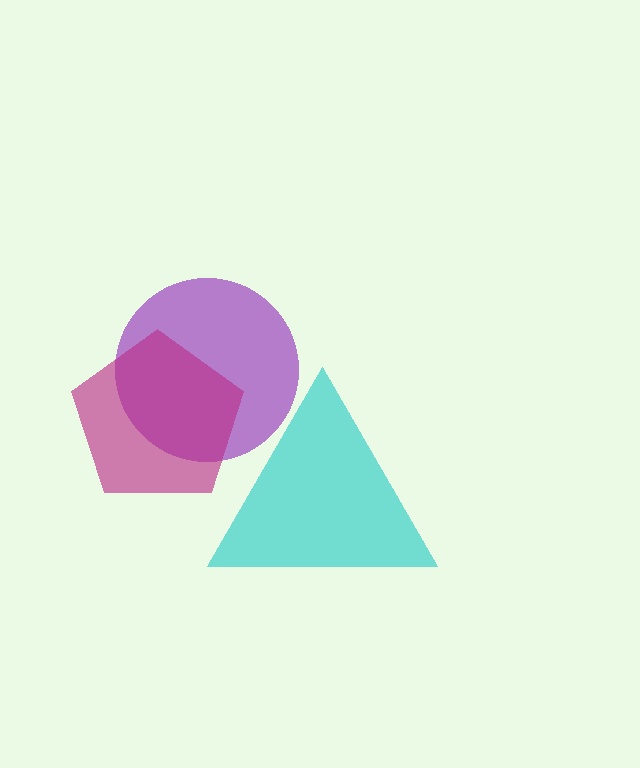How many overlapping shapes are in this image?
There are 3 overlapping shapes in the image.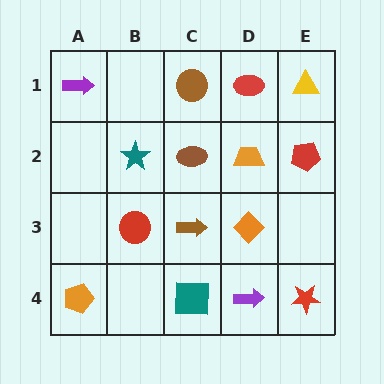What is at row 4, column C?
A teal square.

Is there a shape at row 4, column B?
No, that cell is empty.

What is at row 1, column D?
A red ellipse.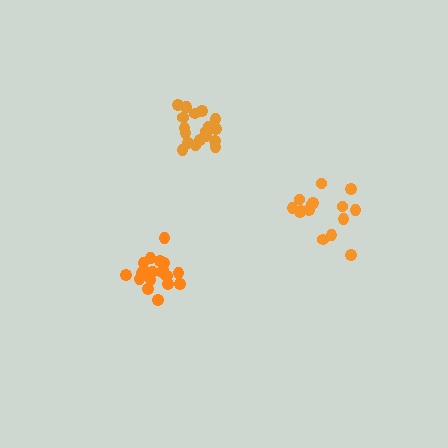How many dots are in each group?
Group 1: 15 dots, Group 2: 20 dots, Group 3: 20 dots (55 total).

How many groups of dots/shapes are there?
There are 3 groups.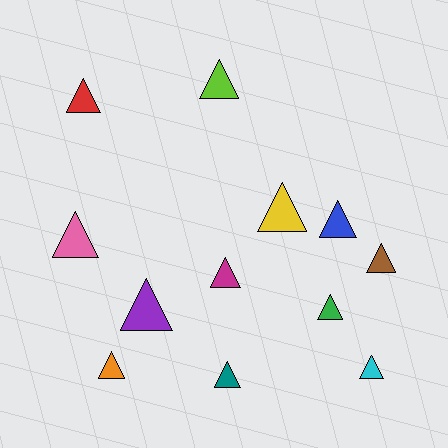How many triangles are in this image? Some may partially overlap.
There are 12 triangles.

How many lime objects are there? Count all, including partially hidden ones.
There is 1 lime object.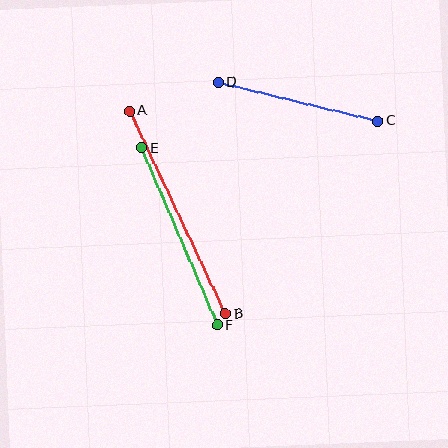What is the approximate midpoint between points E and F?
The midpoint is at approximately (179, 237) pixels.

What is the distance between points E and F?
The distance is approximately 193 pixels.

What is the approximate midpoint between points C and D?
The midpoint is at approximately (298, 102) pixels.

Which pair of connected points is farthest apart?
Points A and B are farthest apart.